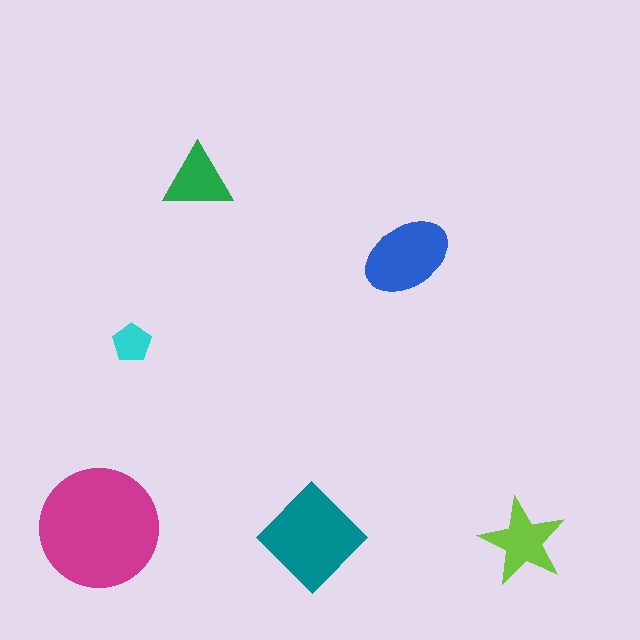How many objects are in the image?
There are 6 objects in the image.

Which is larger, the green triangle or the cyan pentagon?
The green triangle.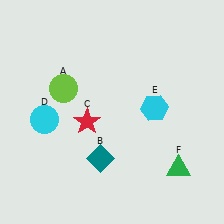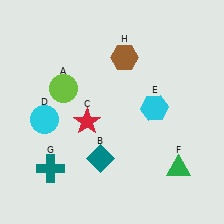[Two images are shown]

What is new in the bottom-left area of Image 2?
A teal cross (G) was added in the bottom-left area of Image 2.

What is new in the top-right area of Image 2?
A brown hexagon (H) was added in the top-right area of Image 2.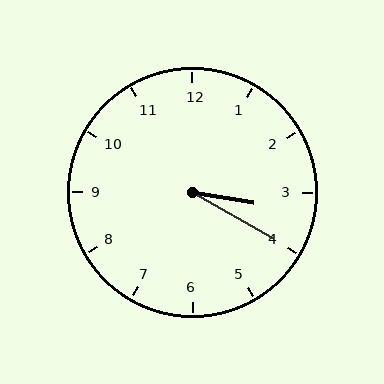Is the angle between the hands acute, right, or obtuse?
It is acute.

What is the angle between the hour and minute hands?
Approximately 20 degrees.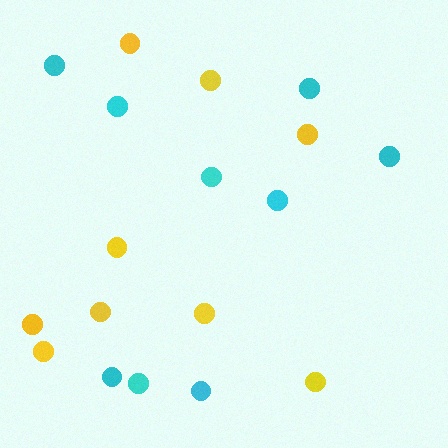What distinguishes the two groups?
There are 2 groups: one group of cyan circles (9) and one group of yellow circles (9).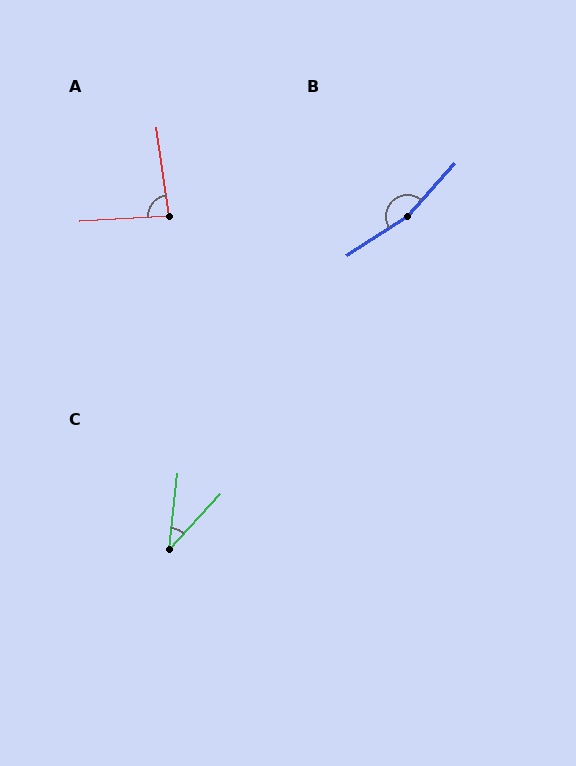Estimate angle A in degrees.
Approximately 85 degrees.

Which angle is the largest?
B, at approximately 165 degrees.